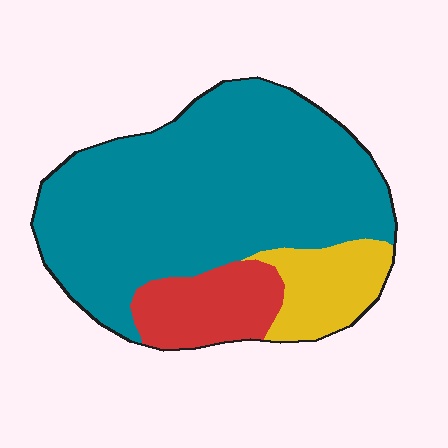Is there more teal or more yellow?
Teal.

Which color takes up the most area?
Teal, at roughly 75%.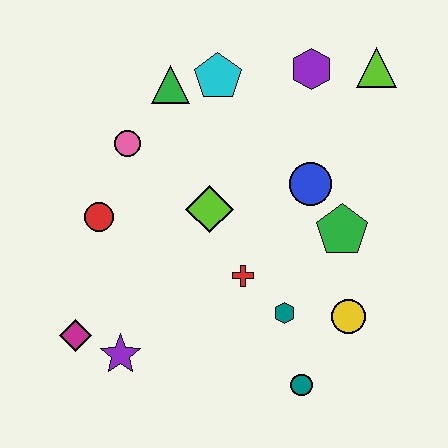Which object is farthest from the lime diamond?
The lime triangle is farthest from the lime diamond.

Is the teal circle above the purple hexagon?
No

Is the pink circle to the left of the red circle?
No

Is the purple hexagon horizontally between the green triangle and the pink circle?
No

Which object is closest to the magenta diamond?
The purple star is closest to the magenta diamond.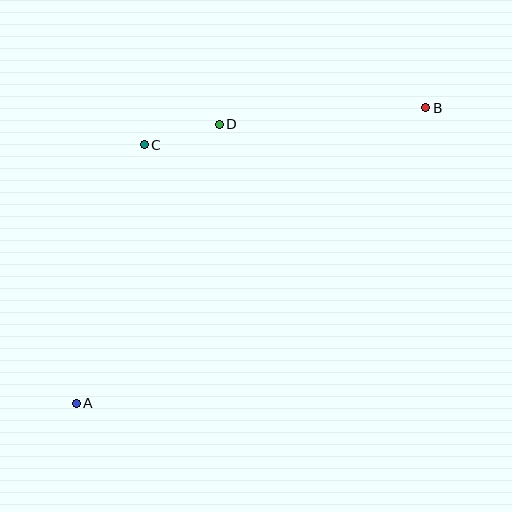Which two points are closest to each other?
Points C and D are closest to each other.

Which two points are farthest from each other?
Points A and B are farthest from each other.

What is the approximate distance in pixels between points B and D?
The distance between B and D is approximately 207 pixels.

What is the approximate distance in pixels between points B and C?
The distance between B and C is approximately 284 pixels.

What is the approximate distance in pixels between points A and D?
The distance between A and D is approximately 314 pixels.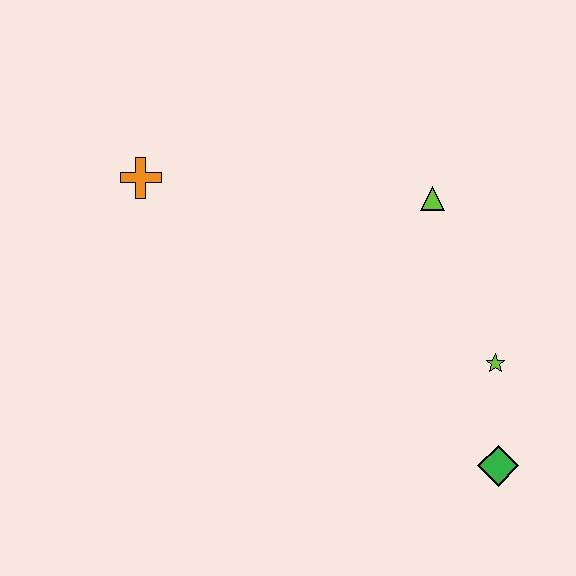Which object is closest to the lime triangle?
The lime star is closest to the lime triangle.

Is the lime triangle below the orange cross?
Yes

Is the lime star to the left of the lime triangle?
No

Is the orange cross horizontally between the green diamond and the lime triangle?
No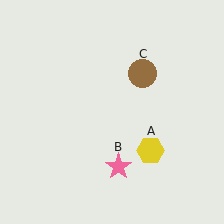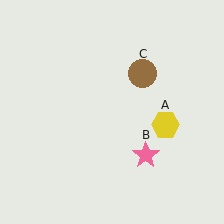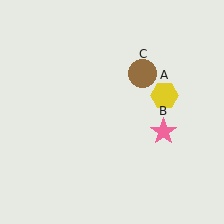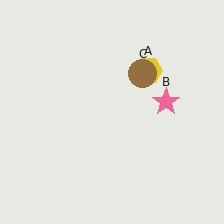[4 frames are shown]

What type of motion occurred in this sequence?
The yellow hexagon (object A), pink star (object B) rotated counterclockwise around the center of the scene.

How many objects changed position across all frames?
2 objects changed position: yellow hexagon (object A), pink star (object B).